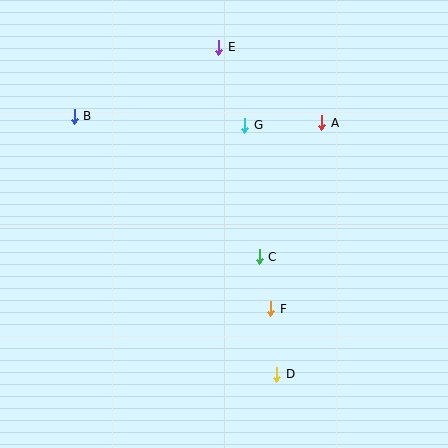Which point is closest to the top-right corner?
Point A is closest to the top-right corner.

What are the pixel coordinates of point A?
Point A is at (322, 123).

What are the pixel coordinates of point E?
Point E is at (219, 47).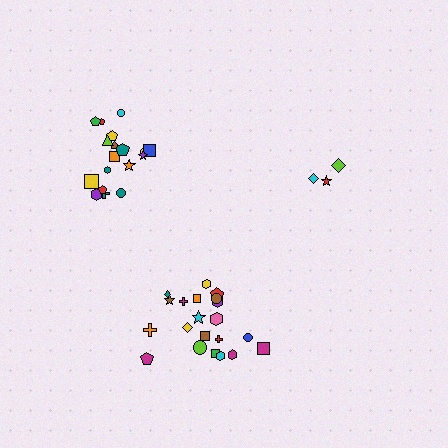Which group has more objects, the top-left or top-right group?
The top-left group.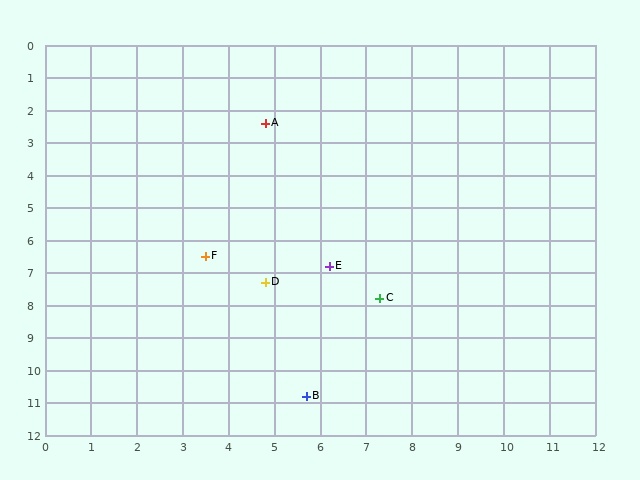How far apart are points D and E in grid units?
Points D and E are about 1.5 grid units apart.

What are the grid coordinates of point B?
Point B is at approximately (5.7, 10.8).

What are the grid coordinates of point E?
Point E is at approximately (6.2, 6.8).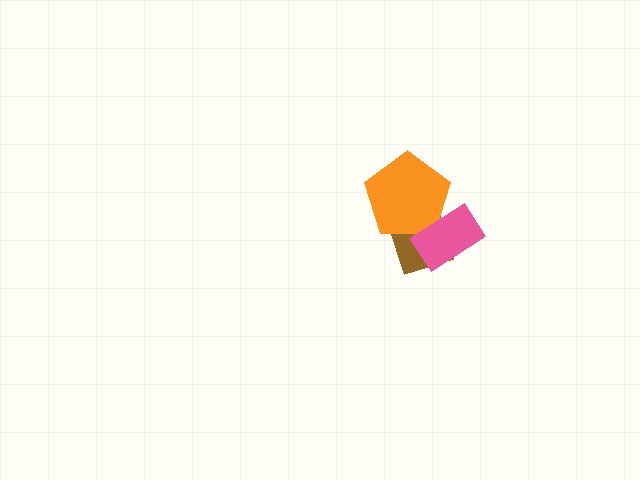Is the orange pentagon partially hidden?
Yes, it is partially covered by another shape.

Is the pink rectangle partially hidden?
No, no other shape covers it.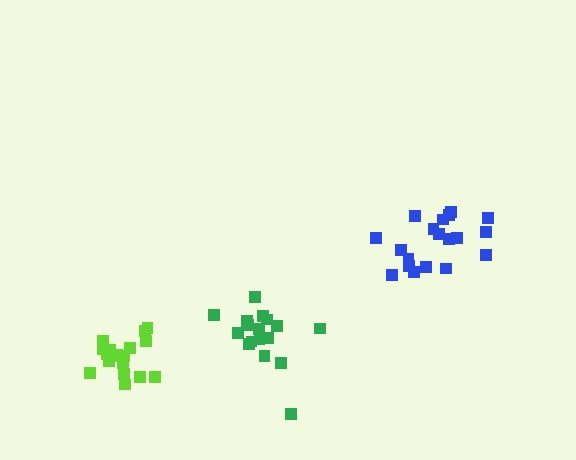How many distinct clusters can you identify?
There are 3 distinct clusters.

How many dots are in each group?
Group 1: 19 dots, Group 2: 18 dots, Group 3: 17 dots (54 total).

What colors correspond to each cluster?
The clusters are colored: blue, lime, green.